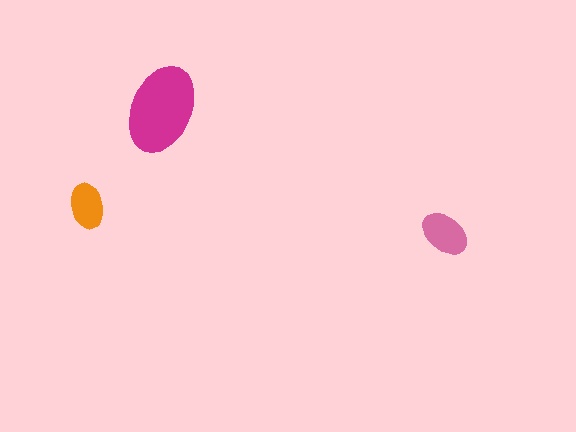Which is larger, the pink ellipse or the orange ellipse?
The pink one.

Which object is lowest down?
The pink ellipse is bottommost.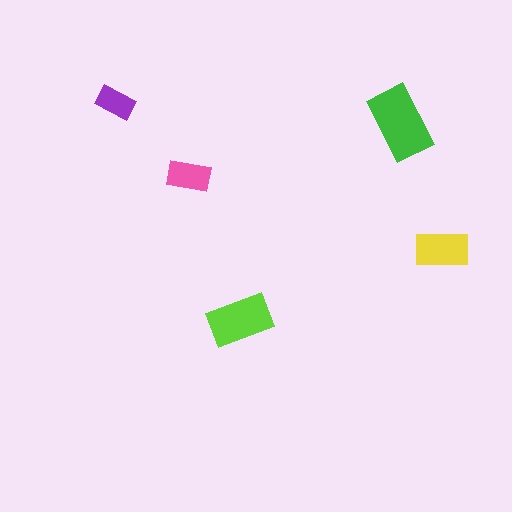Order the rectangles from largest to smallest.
the green one, the lime one, the yellow one, the pink one, the purple one.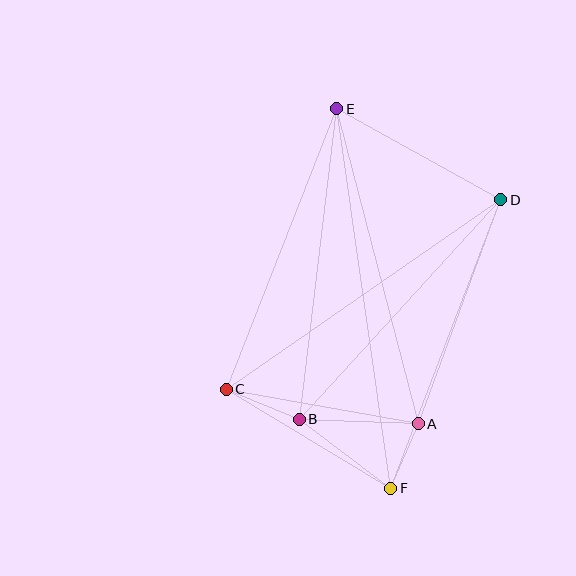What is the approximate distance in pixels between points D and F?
The distance between D and F is approximately 309 pixels.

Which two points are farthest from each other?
Points E and F are farthest from each other.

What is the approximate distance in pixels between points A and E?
The distance between A and E is approximately 325 pixels.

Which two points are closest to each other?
Points A and F are closest to each other.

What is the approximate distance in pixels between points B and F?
The distance between B and F is approximately 115 pixels.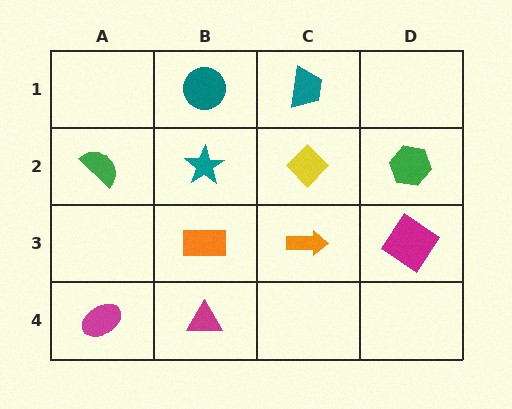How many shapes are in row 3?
3 shapes.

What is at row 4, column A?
A magenta ellipse.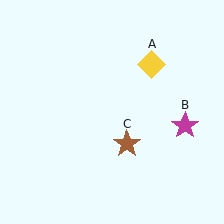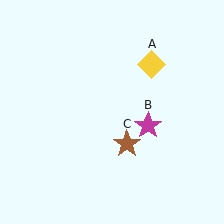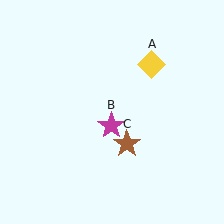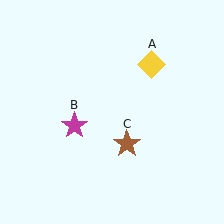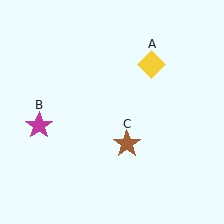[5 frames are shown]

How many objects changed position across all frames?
1 object changed position: magenta star (object B).